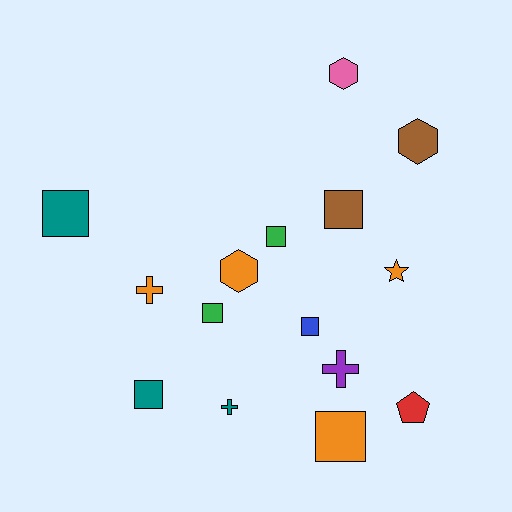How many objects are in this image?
There are 15 objects.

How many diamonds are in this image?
There are no diamonds.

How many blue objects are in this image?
There is 1 blue object.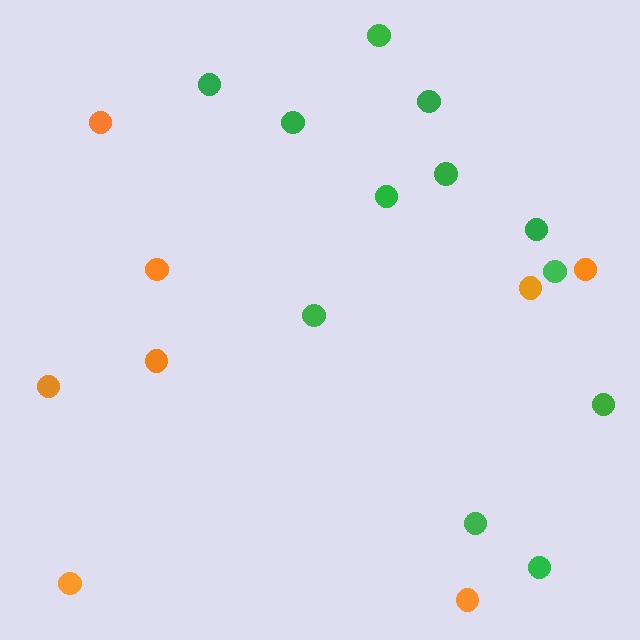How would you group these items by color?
There are 2 groups: one group of orange circles (8) and one group of green circles (12).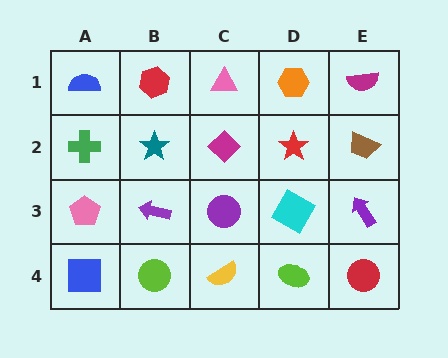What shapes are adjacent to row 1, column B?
A teal star (row 2, column B), a blue semicircle (row 1, column A), a pink triangle (row 1, column C).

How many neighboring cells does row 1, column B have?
3.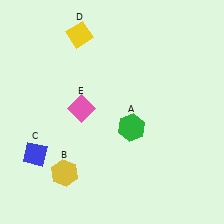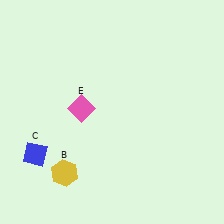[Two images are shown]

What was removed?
The yellow diamond (D), the green hexagon (A) were removed in Image 2.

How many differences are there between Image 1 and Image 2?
There are 2 differences between the two images.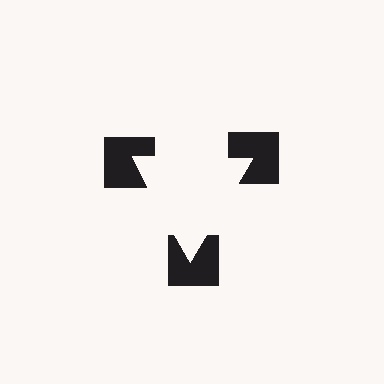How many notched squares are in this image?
There are 3 — one at each vertex of the illusory triangle.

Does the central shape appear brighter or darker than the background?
It typically appears slightly brighter than the background, even though no actual brightness change is drawn.